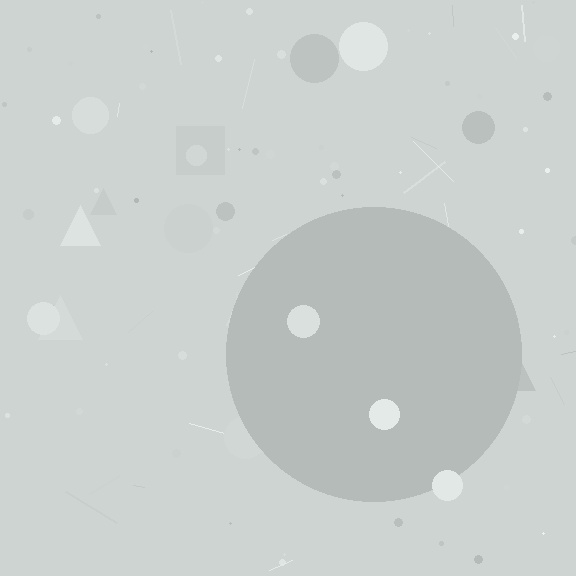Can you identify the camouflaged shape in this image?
The camouflaged shape is a circle.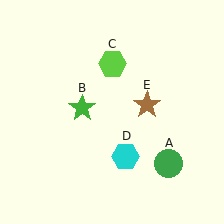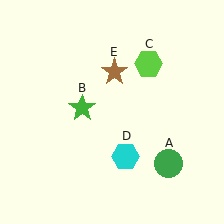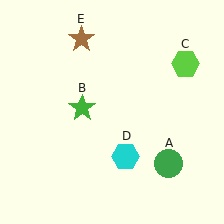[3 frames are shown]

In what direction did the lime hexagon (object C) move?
The lime hexagon (object C) moved right.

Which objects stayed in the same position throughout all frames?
Green circle (object A) and green star (object B) and cyan hexagon (object D) remained stationary.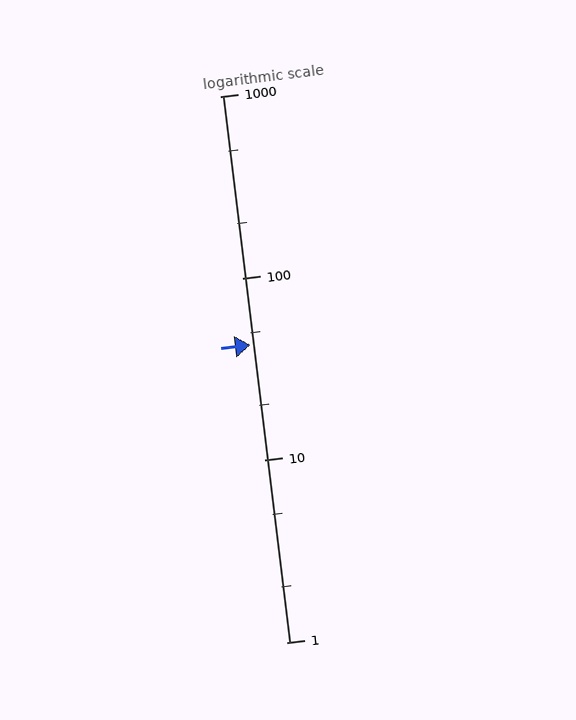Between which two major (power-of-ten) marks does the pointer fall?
The pointer is between 10 and 100.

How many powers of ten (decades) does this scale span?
The scale spans 3 decades, from 1 to 1000.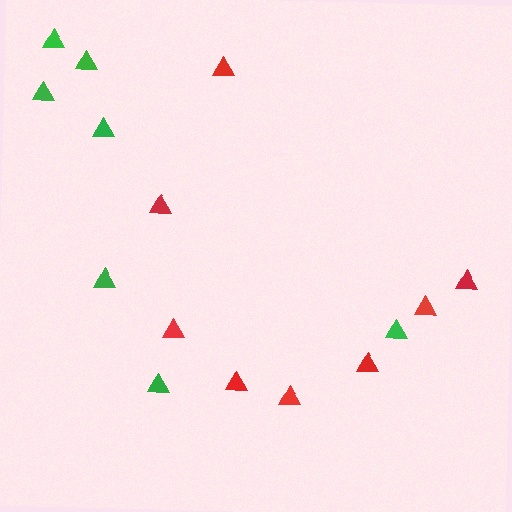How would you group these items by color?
There are 2 groups: one group of red triangles (8) and one group of green triangles (7).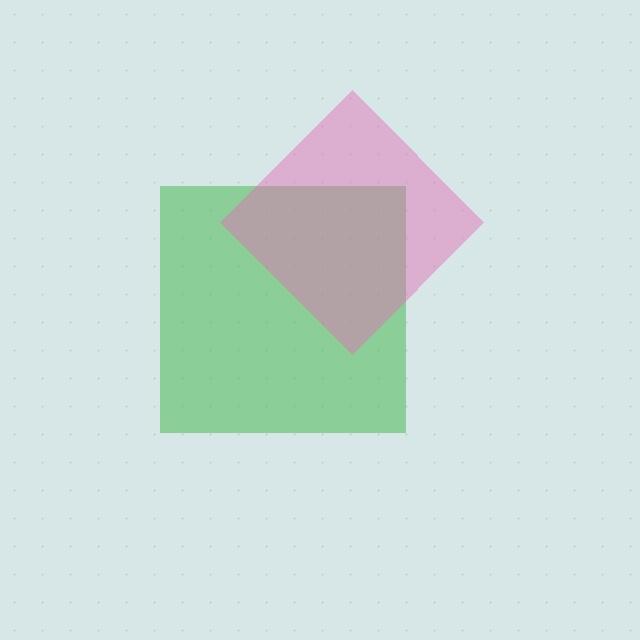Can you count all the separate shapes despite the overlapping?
Yes, there are 2 separate shapes.